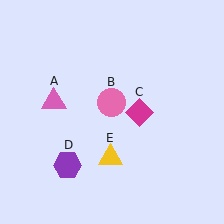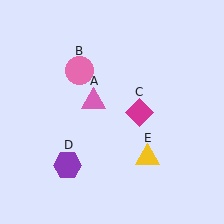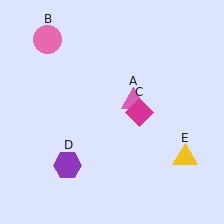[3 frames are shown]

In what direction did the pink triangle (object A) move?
The pink triangle (object A) moved right.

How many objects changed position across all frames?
3 objects changed position: pink triangle (object A), pink circle (object B), yellow triangle (object E).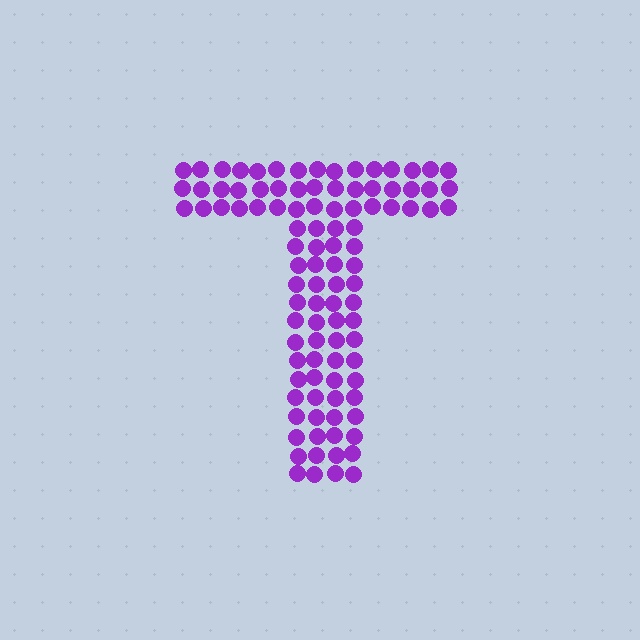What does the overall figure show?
The overall figure shows the letter T.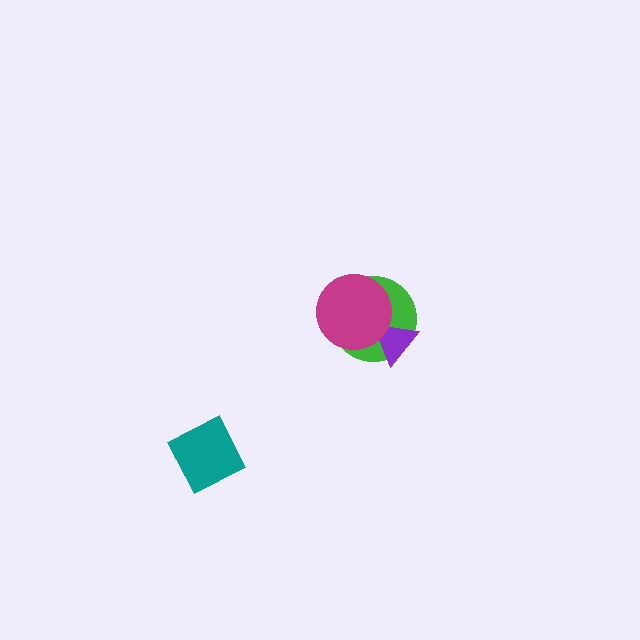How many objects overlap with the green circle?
2 objects overlap with the green circle.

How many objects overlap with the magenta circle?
2 objects overlap with the magenta circle.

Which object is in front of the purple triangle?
The magenta circle is in front of the purple triangle.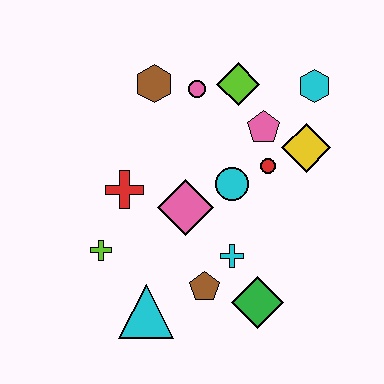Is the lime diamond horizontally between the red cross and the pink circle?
No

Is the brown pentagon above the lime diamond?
No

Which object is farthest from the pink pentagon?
The cyan triangle is farthest from the pink pentagon.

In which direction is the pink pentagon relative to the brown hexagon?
The pink pentagon is to the right of the brown hexagon.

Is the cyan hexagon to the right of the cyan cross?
Yes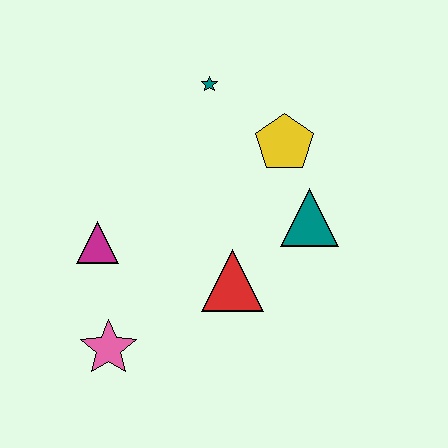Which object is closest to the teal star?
The yellow pentagon is closest to the teal star.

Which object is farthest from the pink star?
The teal star is farthest from the pink star.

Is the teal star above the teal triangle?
Yes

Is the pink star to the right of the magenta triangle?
Yes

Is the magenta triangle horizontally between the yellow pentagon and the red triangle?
No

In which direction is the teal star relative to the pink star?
The teal star is above the pink star.